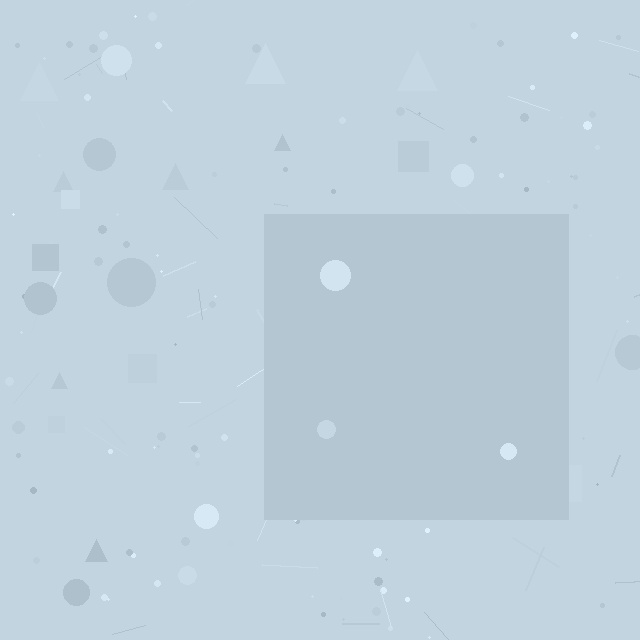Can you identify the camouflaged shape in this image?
The camouflaged shape is a square.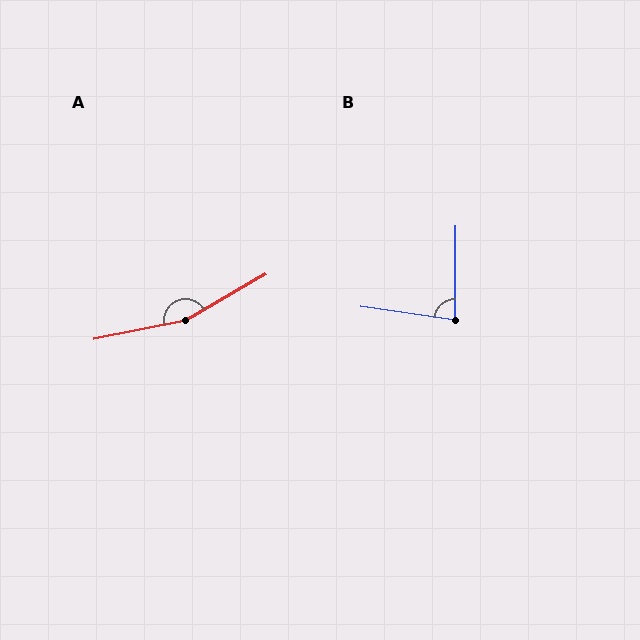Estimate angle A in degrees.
Approximately 161 degrees.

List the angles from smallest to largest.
B (82°), A (161°).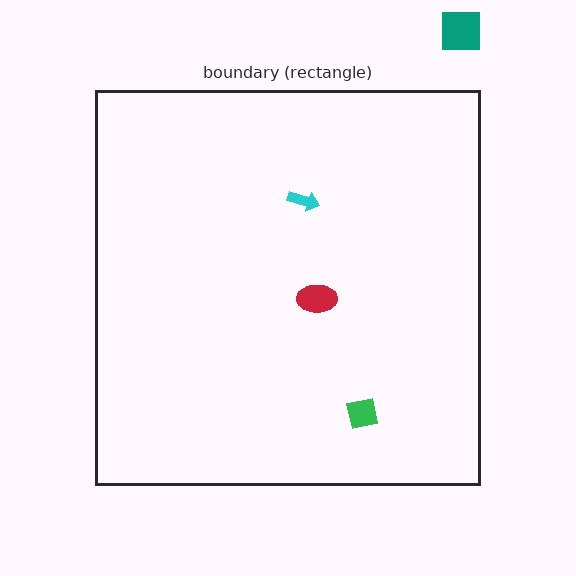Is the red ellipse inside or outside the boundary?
Inside.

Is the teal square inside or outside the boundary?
Outside.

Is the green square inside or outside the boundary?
Inside.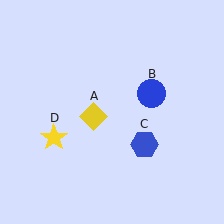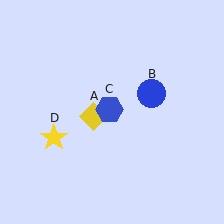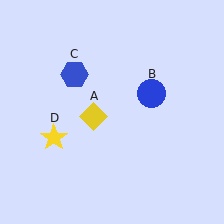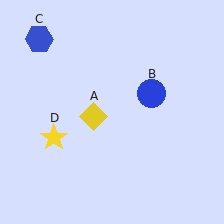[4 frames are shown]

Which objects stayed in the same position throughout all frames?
Yellow diamond (object A) and blue circle (object B) and yellow star (object D) remained stationary.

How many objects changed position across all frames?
1 object changed position: blue hexagon (object C).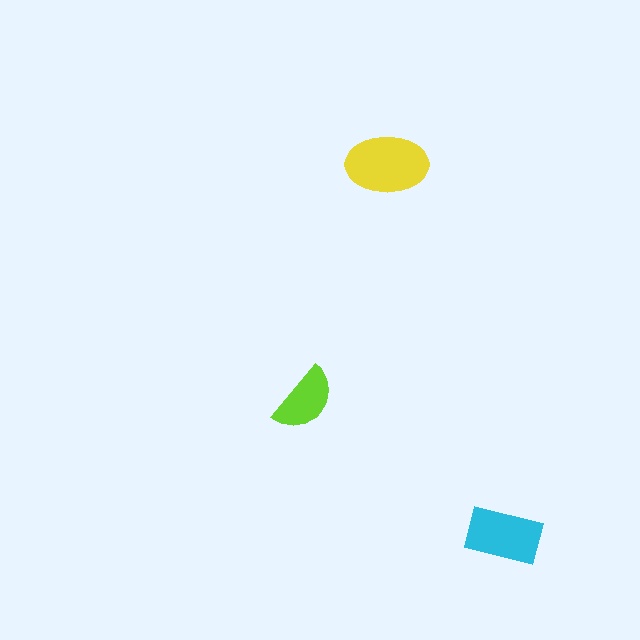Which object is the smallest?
The lime semicircle.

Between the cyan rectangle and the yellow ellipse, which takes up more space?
The yellow ellipse.